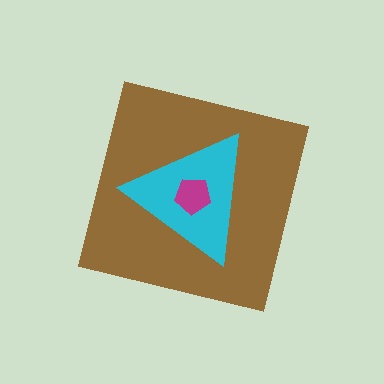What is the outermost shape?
The brown square.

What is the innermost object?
The magenta pentagon.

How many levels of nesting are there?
3.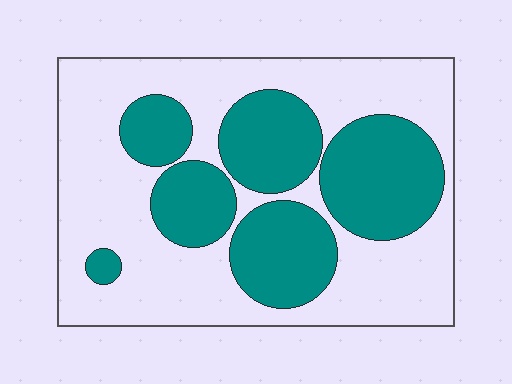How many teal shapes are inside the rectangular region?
6.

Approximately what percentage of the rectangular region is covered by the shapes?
Approximately 40%.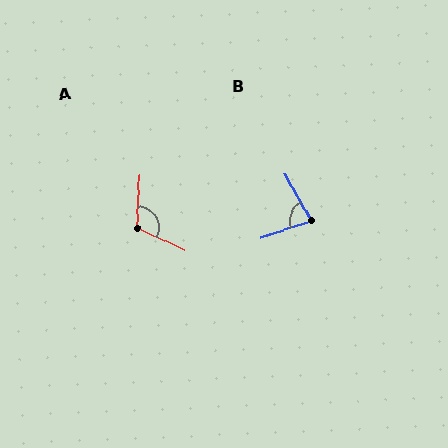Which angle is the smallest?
B, at approximately 79 degrees.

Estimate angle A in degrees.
Approximately 112 degrees.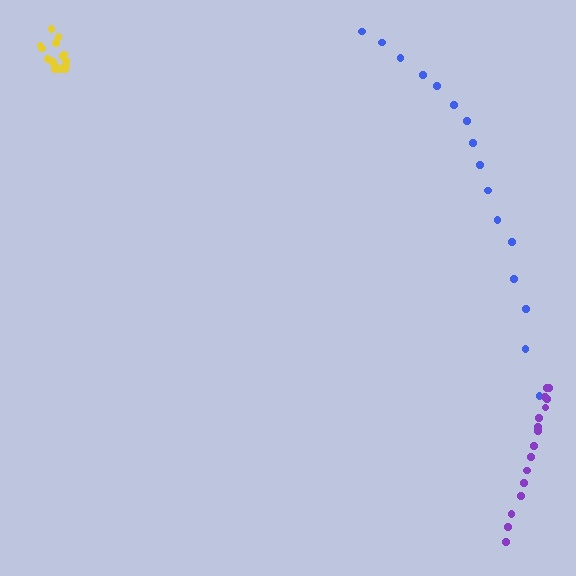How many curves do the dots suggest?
There are 3 distinct paths.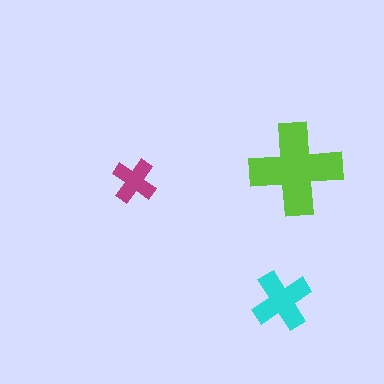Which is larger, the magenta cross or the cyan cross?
The cyan one.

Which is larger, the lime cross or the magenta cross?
The lime one.